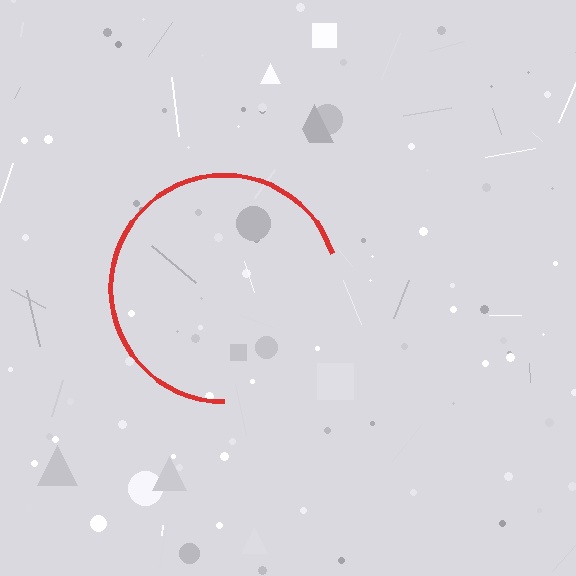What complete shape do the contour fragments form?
The contour fragments form a circle.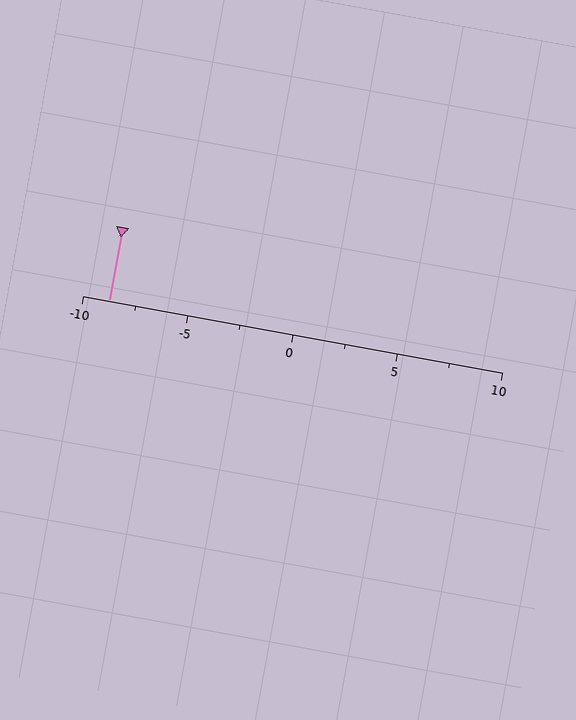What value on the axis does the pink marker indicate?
The marker indicates approximately -8.8.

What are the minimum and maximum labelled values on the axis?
The axis runs from -10 to 10.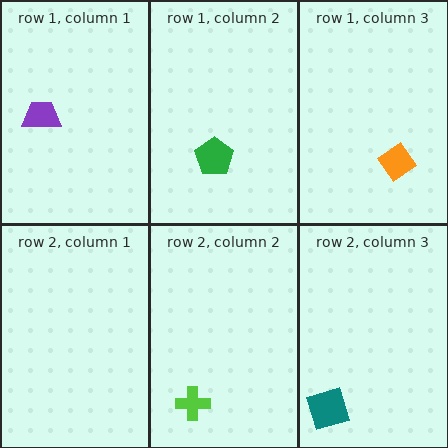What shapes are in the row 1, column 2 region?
The green pentagon.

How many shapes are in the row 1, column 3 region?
1.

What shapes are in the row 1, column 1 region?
The purple trapezoid.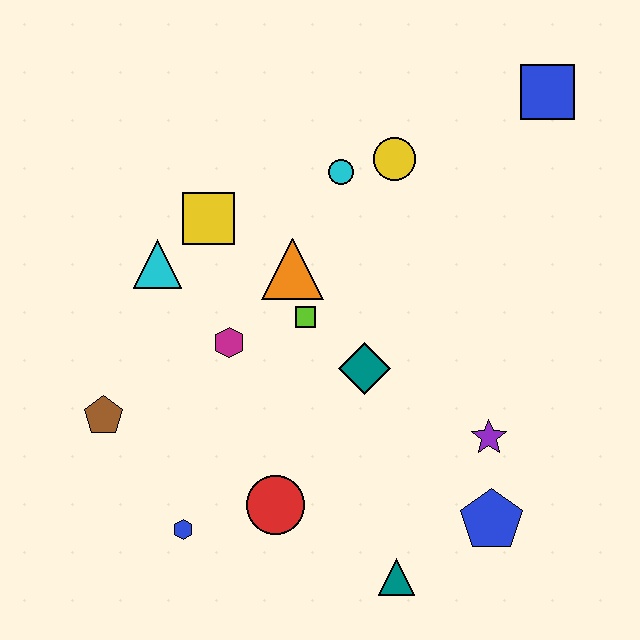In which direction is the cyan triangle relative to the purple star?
The cyan triangle is to the left of the purple star.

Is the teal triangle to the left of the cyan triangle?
No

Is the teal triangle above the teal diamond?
No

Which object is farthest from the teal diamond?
The blue square is farthest from the teal diamond.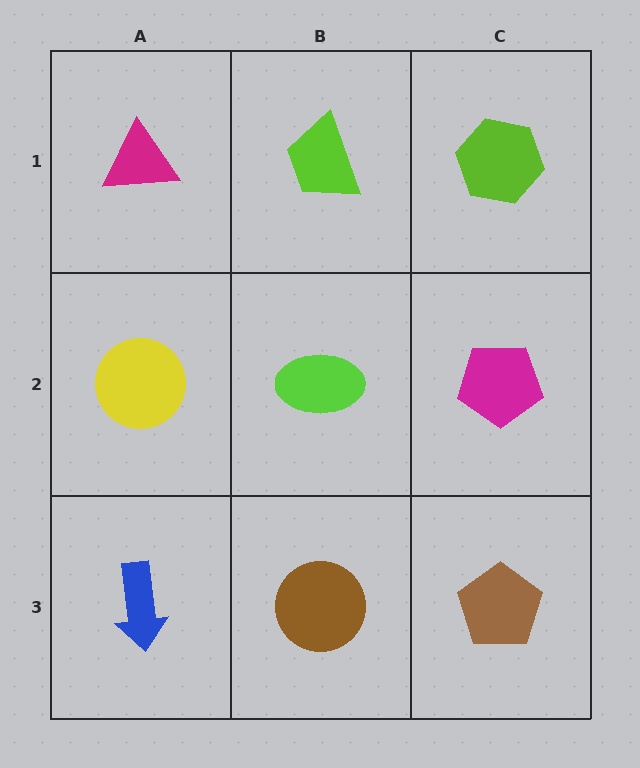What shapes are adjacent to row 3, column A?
A yellow circle (row 2, column A), a brown circle (row 3, column B).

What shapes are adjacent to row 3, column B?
A lime ellipse (row 2, column B), a blue arrow (row 3, column A), a brown pentagon (row 3, column C).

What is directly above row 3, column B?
A lime ellipse.